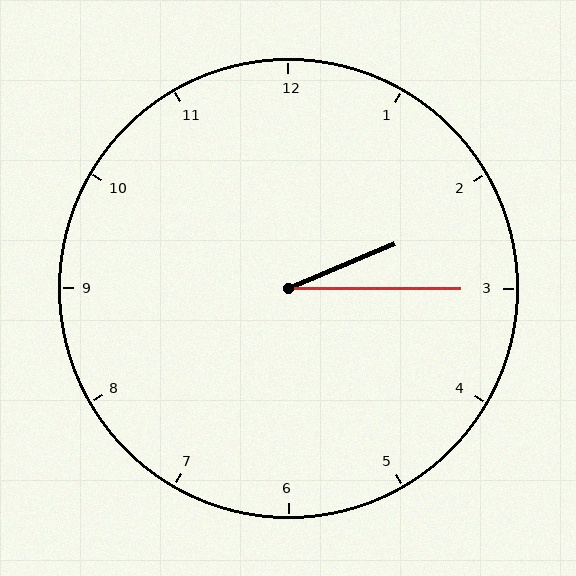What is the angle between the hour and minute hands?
Approximately 22 degrees.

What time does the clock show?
2:15.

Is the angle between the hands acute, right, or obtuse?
It is acute.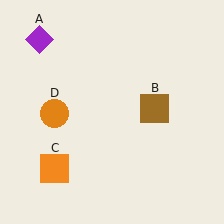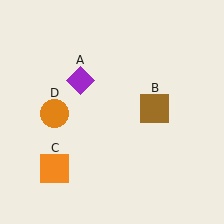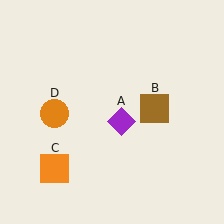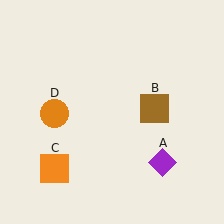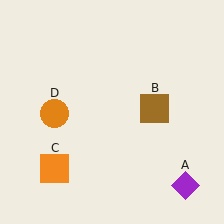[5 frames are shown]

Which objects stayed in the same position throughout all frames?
Brown square (object B) and orange square (object C) and orange circle (object D) remained stationary.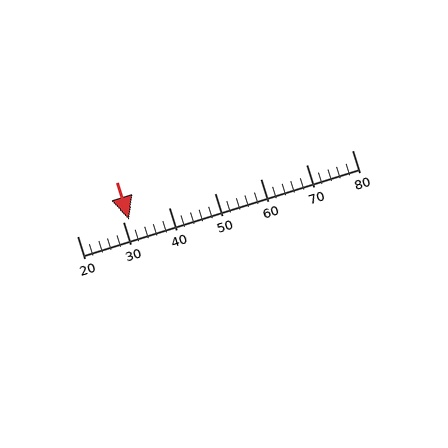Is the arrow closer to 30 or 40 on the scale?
The arrow is closer to 30.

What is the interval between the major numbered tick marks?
The major tick marks are spaced 10 units apart.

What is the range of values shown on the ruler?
The ruler shows values from 20 to 80.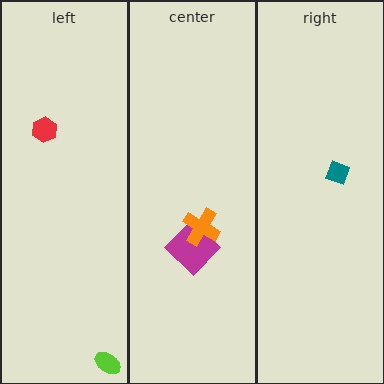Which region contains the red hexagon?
The left region.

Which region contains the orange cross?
The center region.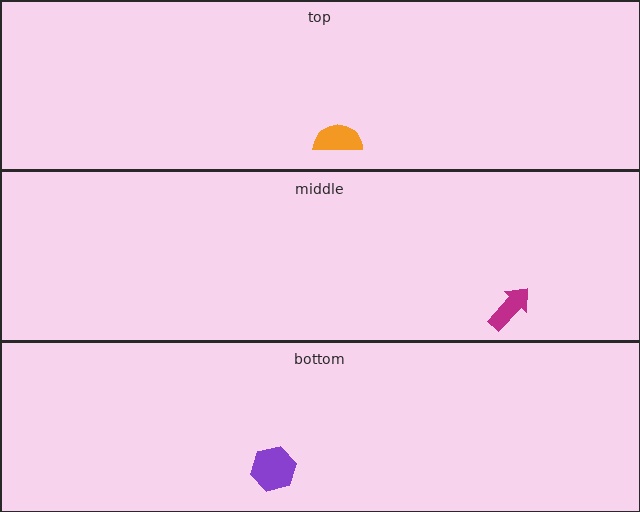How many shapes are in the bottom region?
1.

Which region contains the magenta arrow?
The middle region.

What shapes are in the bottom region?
The purple hexagon.